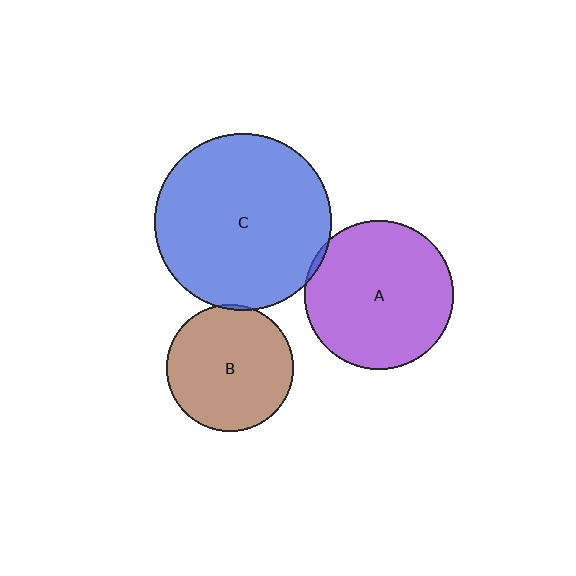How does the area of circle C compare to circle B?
Approximately 1.9 times.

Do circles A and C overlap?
Yes.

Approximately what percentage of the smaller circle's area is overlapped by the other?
Approximately 5%.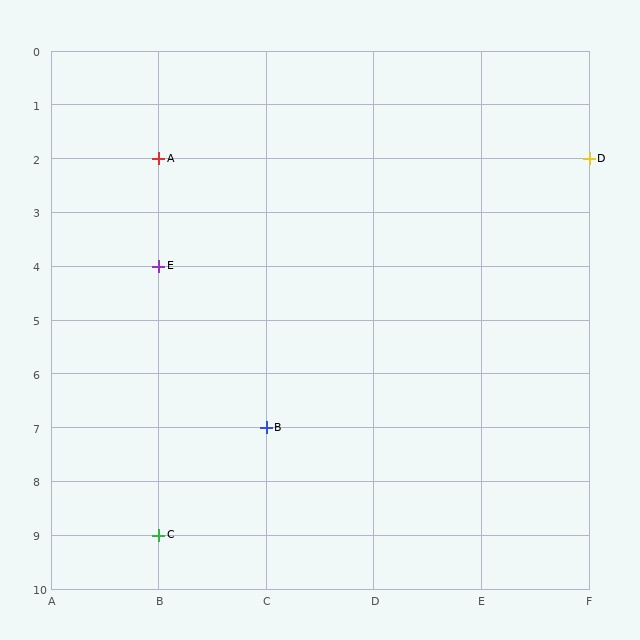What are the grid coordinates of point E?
Point E is at grid coordinates (B, 4).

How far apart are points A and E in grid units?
Points A and E are 2 rows apart.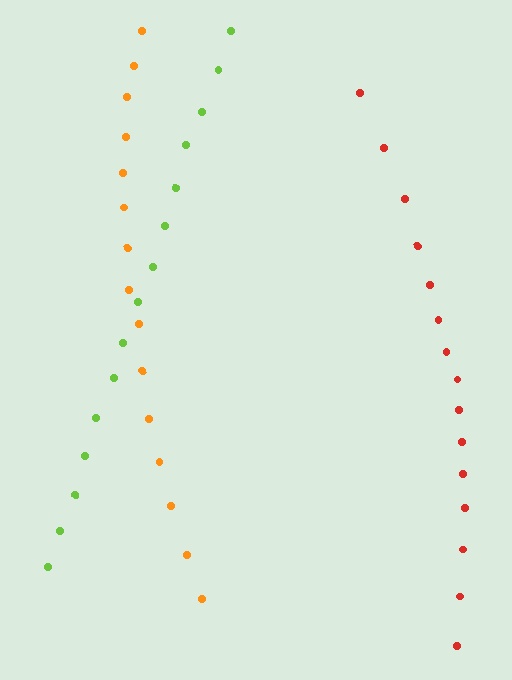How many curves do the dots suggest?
There are 3 distinct paths.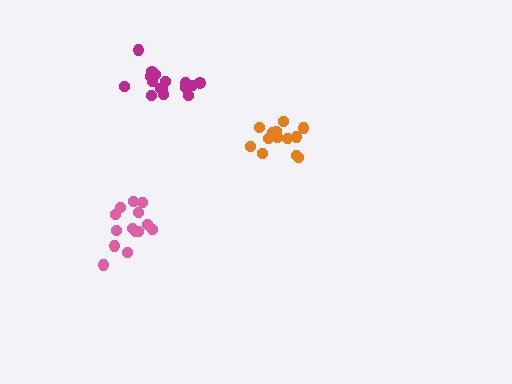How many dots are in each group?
Group 1: 13 dots, Group 2: 16 dots, Group 3: 14 dots (43 total).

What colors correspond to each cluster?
The clusters are colored: orange, magenta, pink.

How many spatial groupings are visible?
There are 3 spatial groupings.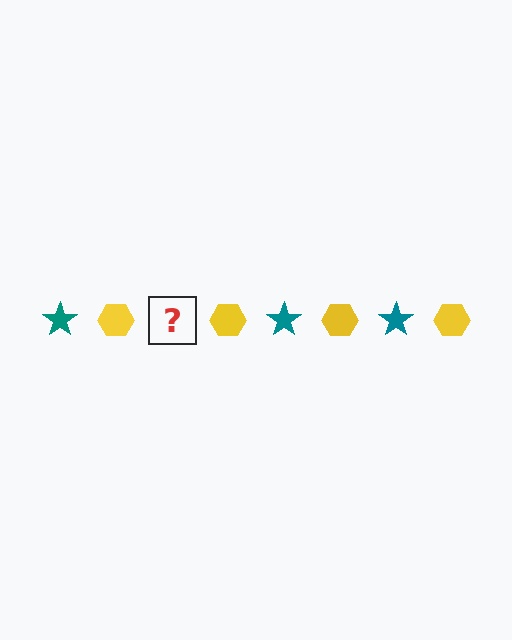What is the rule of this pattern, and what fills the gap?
The rule is that the pattern alternates between teal star and yellow hexagon. The gap should be filled with a teal star.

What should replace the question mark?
The question mark should be replaced with a teal star.